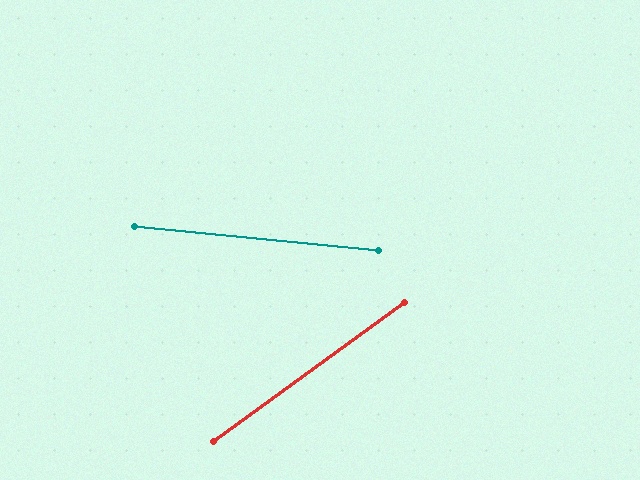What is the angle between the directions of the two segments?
Approximately 42 degrees.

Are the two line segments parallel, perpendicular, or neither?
Neither parallel nor perpendicular — they differ by about 42°.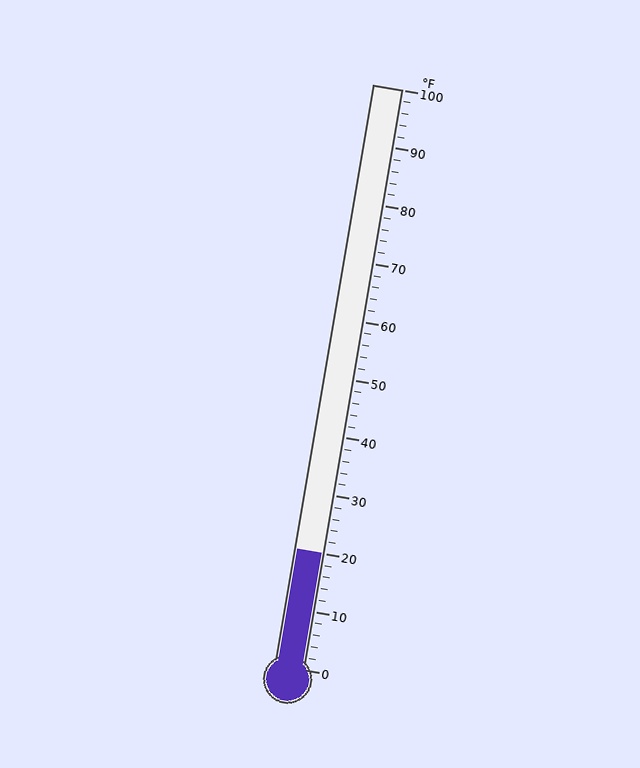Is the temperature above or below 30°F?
The temperature is below 30°F.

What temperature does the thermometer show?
The thermometer shows approximately 20°F.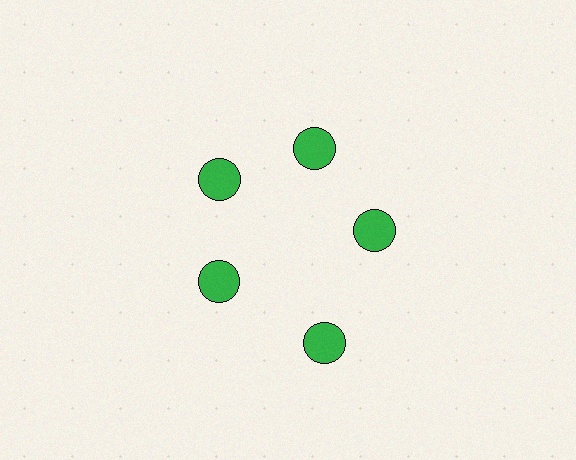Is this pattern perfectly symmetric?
No. The 5 green circles are arranged in a ring, but one element near the 5 o'clock position is pushed outward from the center, breaking the 5-fold rotational symmetry.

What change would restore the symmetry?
The symmetry would be restored by moving it inward, back onto the ring so that all 5 circles sit at equal angles and equal distance from the center.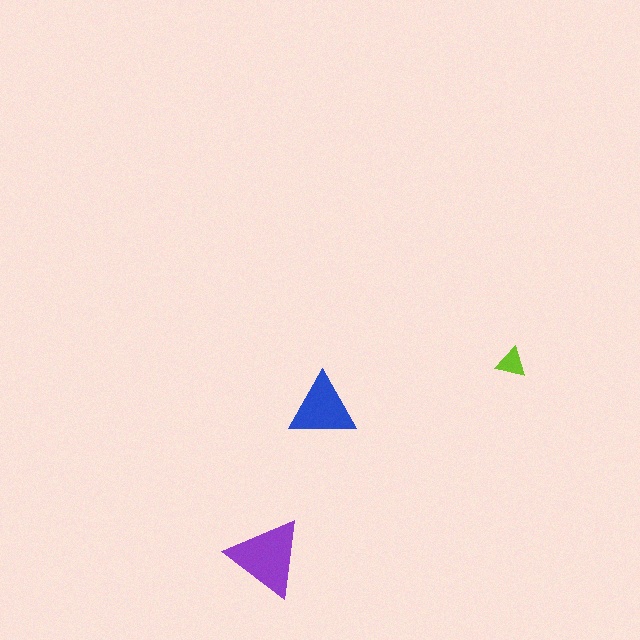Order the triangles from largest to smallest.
the purple one, the blue one, the lime one.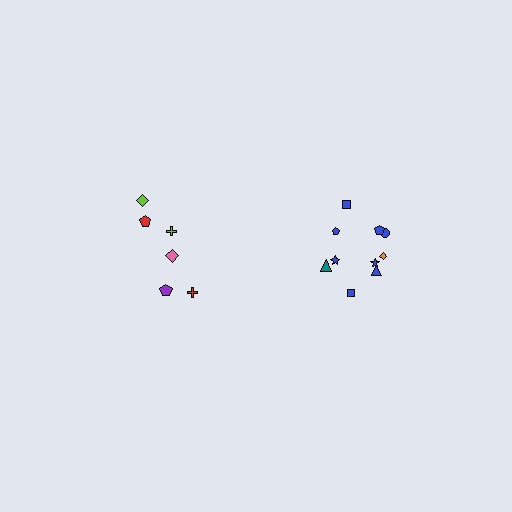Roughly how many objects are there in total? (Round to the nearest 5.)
Roughly 15 objects in total.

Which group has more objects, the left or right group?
The right group.